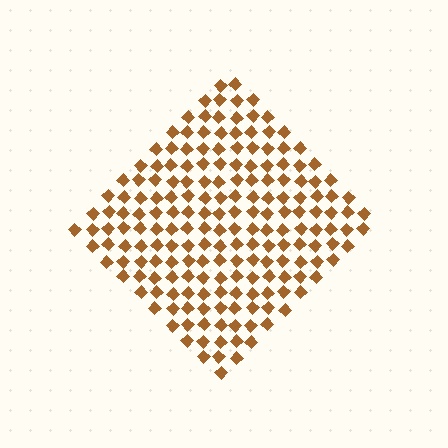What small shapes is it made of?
It is made of small diamonds.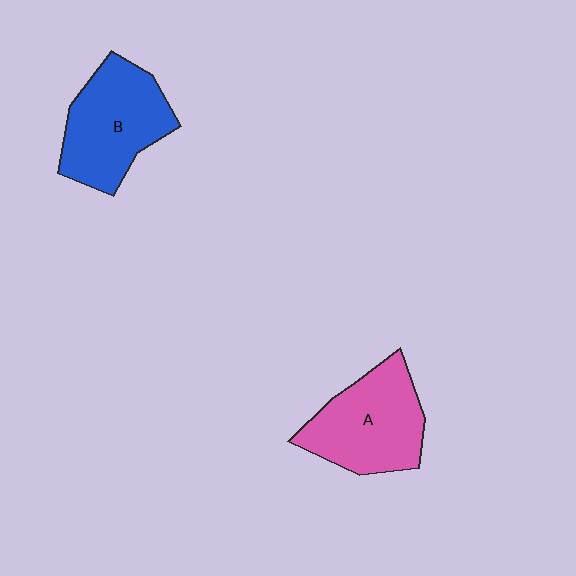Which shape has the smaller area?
Shape A (pink).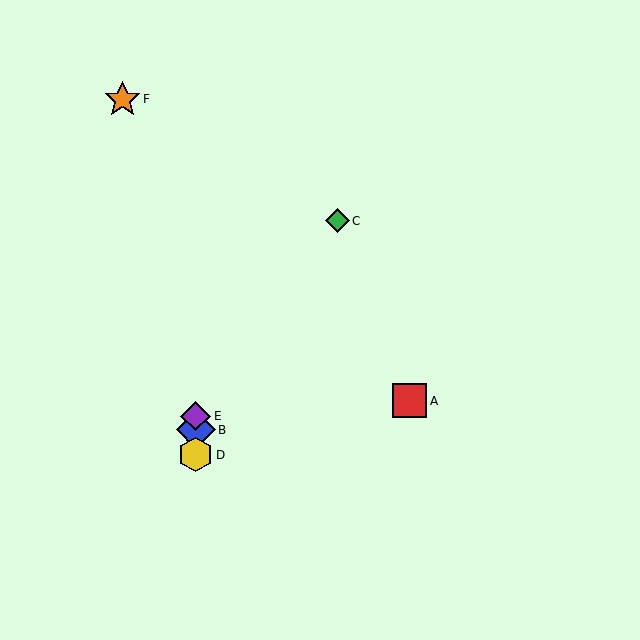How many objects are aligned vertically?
3 objects (B, D, E) are aligned vertically.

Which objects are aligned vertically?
Objects B, D, E are aligned vertically.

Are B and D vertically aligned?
Yes, both are at x≈196.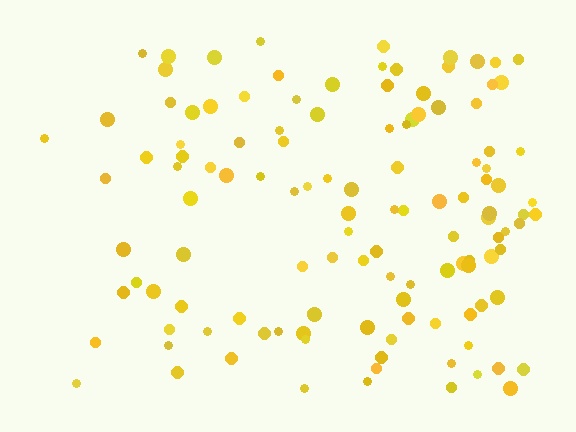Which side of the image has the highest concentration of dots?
The right.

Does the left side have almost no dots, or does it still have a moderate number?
Still a moderate number, just noticeably fewer than the right.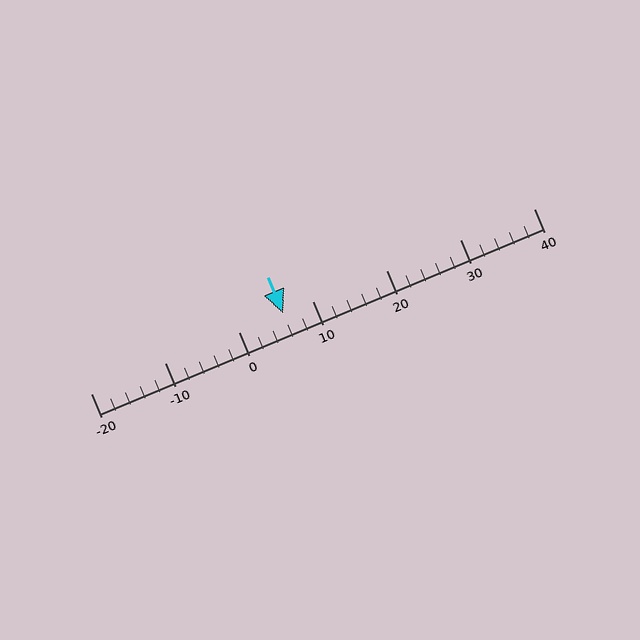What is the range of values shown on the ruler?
The ruler shows values from -20 to 40.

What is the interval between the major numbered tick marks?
The major tick marks are spaced 10 units apart.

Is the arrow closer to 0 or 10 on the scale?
The arrow is closer to 10.